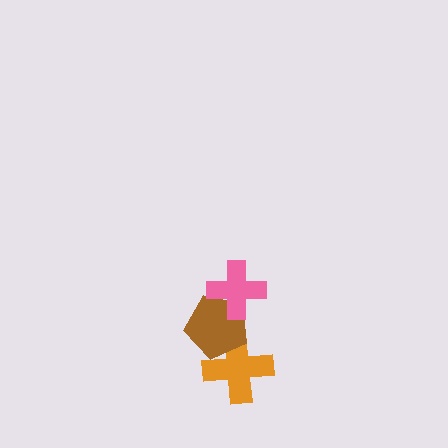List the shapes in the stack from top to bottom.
From top to bottom: the pink cross, the brown pentagon, the orange cross.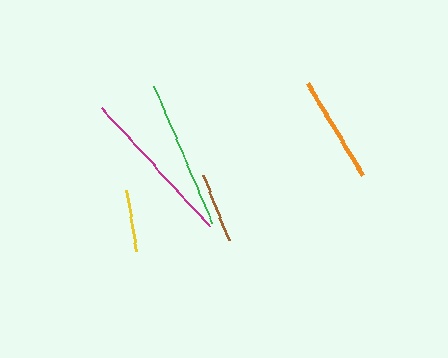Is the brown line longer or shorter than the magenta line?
The magenta line is longer than the brown line.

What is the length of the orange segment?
The orange segment is approximately 107 pixels long.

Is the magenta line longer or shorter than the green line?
The magenta line is longer than the green line.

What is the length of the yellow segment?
The yellow segment is approximately 61 pixels long.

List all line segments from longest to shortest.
From longest to shortest: magenta, green, orange, brown, yellow.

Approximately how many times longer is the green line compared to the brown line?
The green line is approximately 2.1 times the length of the brown line.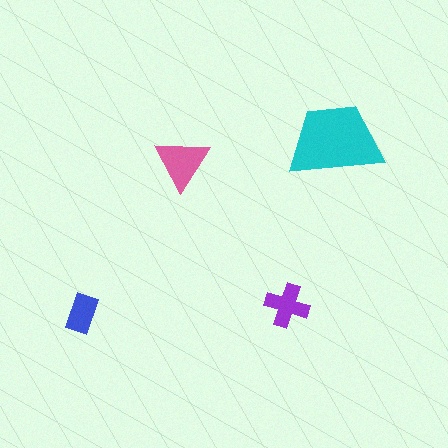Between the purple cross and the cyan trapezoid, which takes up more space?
The cyan trapezoid.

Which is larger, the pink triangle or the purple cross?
The pink triangle.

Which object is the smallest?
The blue rectangle.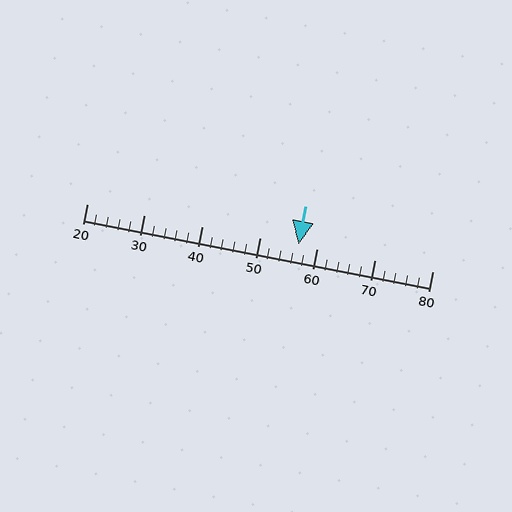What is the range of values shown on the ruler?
The ruler shows values from 20 to 80.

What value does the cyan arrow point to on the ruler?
The cyan arrow points to approximately 57.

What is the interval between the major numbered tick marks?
The major tick marks are spaced 10 units apart.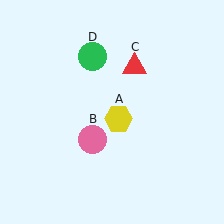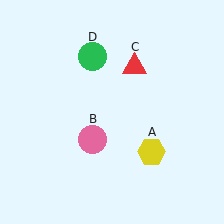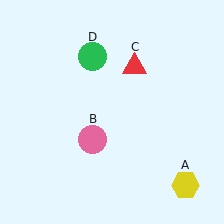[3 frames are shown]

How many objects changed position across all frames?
1 object changed position: yellow hexagon (object A).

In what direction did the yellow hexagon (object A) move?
The yellow hexagon (object A) moved down and to the right.